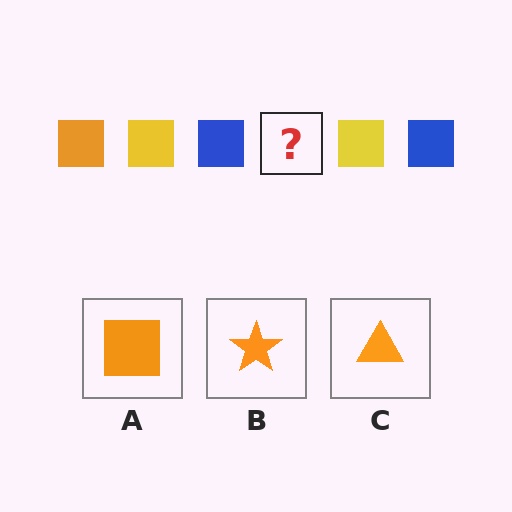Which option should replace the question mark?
Option A.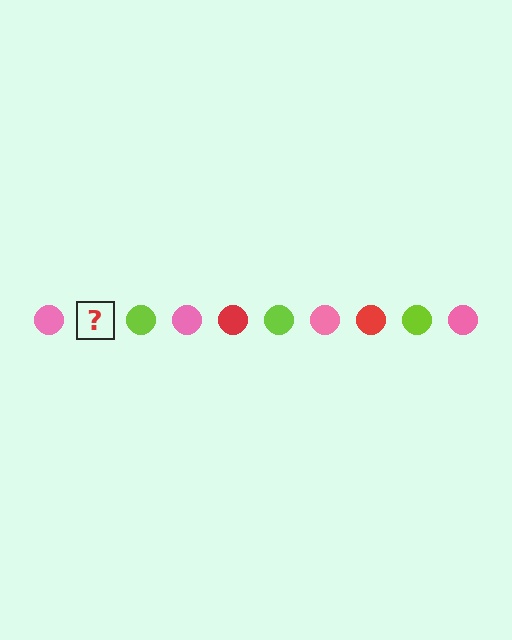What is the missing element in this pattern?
The missing element is a red circle.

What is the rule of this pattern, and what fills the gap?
The rule is that the pattern cycles through pink, red, lime circles. The gap should be filled with a red circle.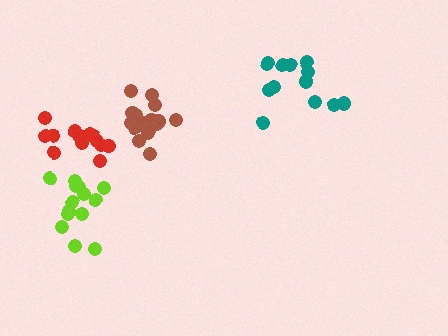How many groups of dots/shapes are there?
There are 4 groups.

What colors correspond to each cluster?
The clusters are colored: brown, lime, red, teal.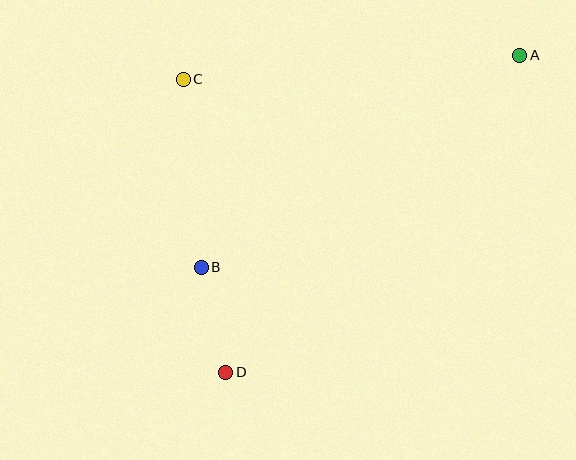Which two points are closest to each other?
Points B and D are closest to each other.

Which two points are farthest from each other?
Points A and D are farthest from each other.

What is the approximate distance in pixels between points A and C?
The distance between A and C is approximately 337 pixels.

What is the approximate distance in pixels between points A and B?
The distance between A and B is approximately 383 pixels.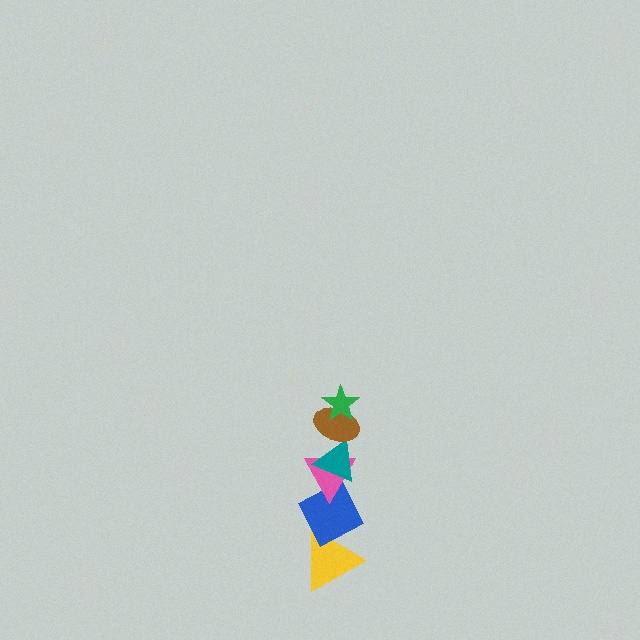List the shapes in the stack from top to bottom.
From top to bottom: the green star, the brown ellipse, the teal triangle, the pink triangle, the blue diamond, the yellow triangle.